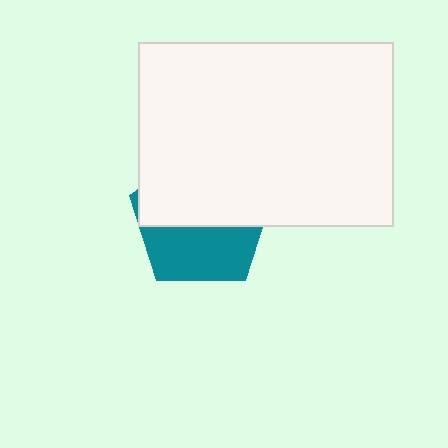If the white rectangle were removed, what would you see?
You would see the complete teal pentagon.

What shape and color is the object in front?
The object in front is a white rectangle.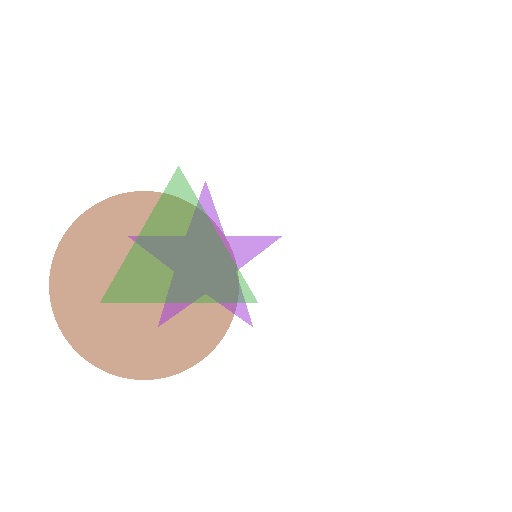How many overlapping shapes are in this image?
There are 3 overlapping shapes in the image.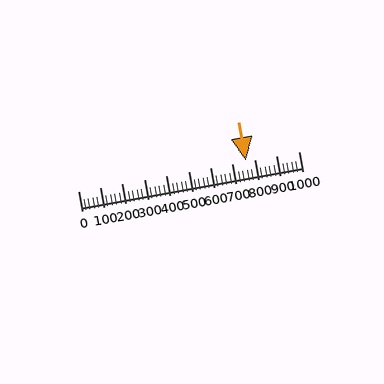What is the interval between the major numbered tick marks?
The major tick marks are spaced 100 units apart.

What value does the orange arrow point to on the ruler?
The orange arrow points to approximately 760.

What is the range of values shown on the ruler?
The ruler shows values from 0 to 1000.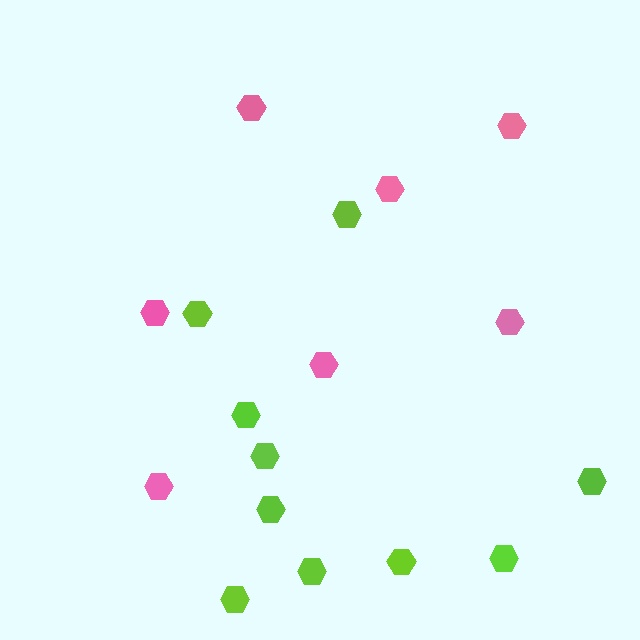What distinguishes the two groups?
There are 2 groups: one group of pink hexagons (7) and one group of lime hexagons (10).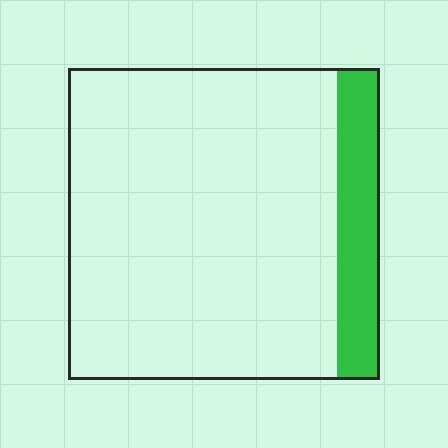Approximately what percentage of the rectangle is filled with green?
Approximately 15%.